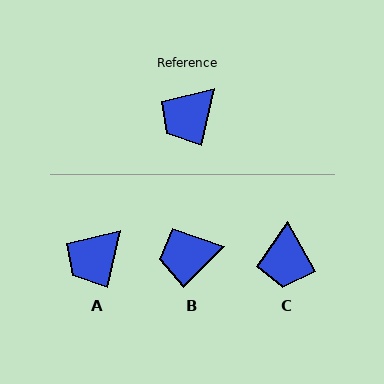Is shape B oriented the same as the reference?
No, it is off by about 32 degrees.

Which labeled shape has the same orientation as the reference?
A.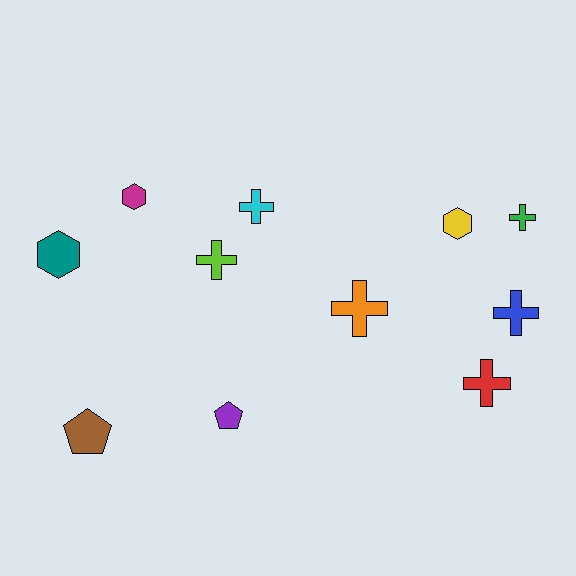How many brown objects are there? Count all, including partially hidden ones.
There is 1 brown object.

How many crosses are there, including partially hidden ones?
There are 6 crosses.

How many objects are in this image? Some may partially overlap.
There are 11 objects.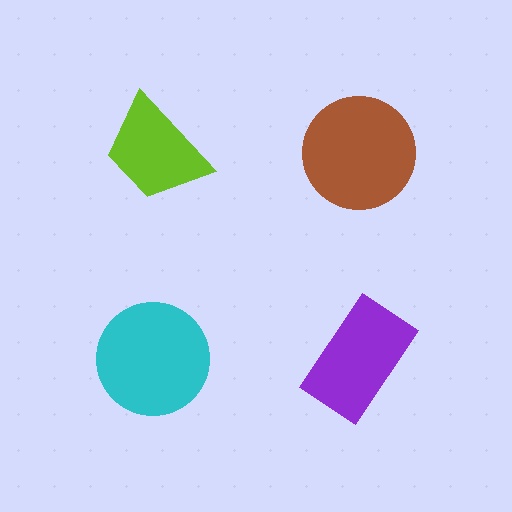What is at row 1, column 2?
A brown circle.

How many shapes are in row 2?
2 shapes.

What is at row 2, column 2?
A purple rectangle.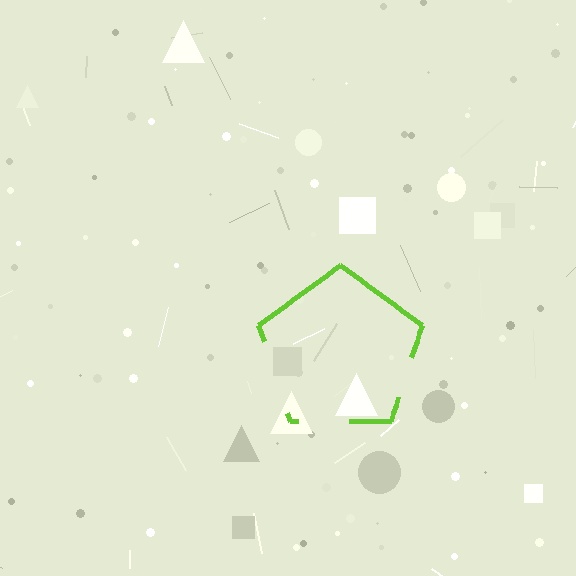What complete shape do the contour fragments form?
The contour fragments form a pentagon.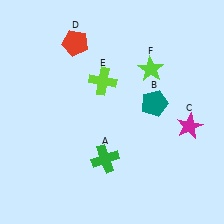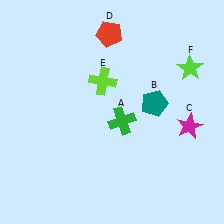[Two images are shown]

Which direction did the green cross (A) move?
The green cross (A) moved up.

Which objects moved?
The objects that moved are: the green cross (A), the red pentagon (D), the lime star (F).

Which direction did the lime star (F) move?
The lime star (F) moved right.